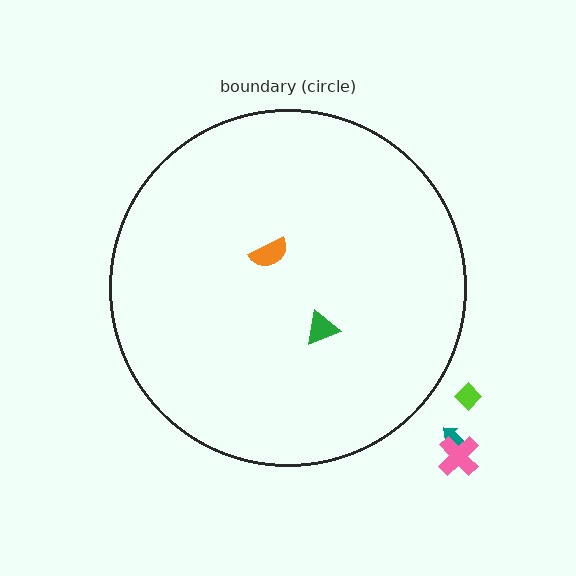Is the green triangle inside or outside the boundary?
Inside.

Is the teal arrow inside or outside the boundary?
Outside.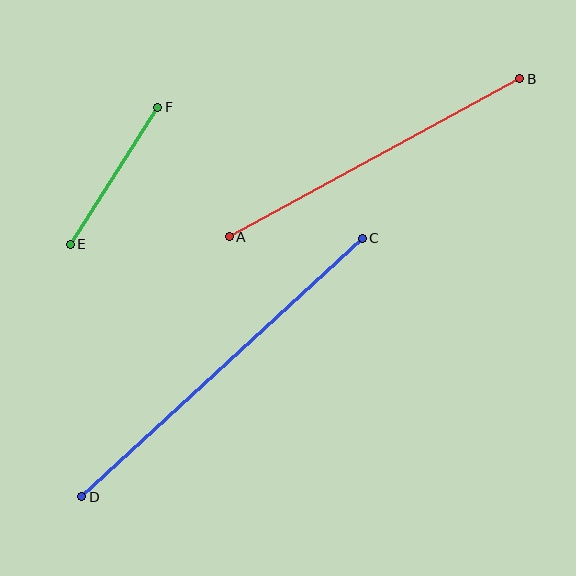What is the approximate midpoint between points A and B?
The midpoint is at approximately (374, 158) pixels.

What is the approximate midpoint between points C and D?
The midpoint is at approximately (222, 367) pixels.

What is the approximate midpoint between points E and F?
The midpoint is at approximately (114, 176) pixels.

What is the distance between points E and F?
The distance is approximately 162 pixels.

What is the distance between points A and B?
The distance is approximately 331 pixels.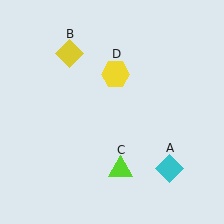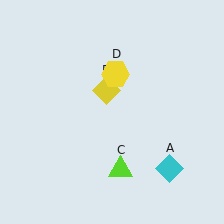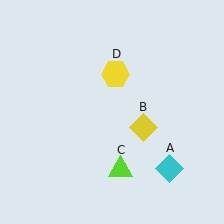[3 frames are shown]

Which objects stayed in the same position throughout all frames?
Cyan diamond (object A) and lime triangle (object C) and yellow hexagon (object D) remained stationary.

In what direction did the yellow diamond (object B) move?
The yellow diamond (object B) moved down and to the right.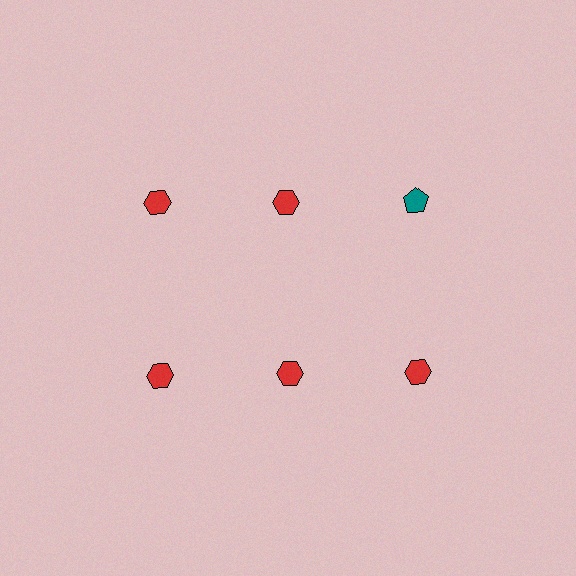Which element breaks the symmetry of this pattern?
The teal pentagon in the top row, center column breaks the symmetry. All other shapes are red hexagons.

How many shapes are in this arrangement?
There are 6 shapes arranged in a grid pattern.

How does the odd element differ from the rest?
It differs in both color (teal instead of red) and shape (pentagon instead of hexagon).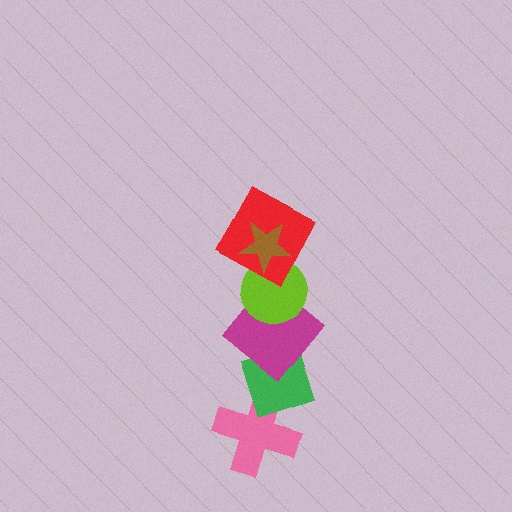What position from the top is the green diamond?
The green diamond is 5th from the top.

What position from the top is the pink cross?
The pink cross is 6th from the top.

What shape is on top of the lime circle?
The red square is on top of the lime circle.